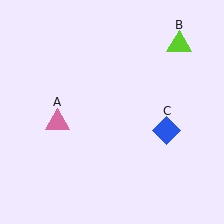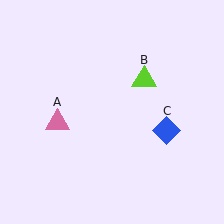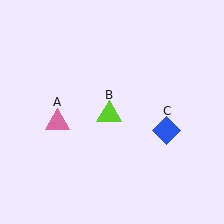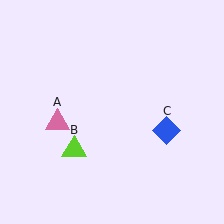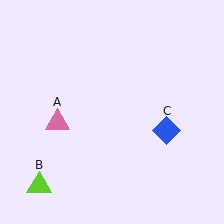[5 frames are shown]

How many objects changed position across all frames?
1 object changed position: lime triangle (object B).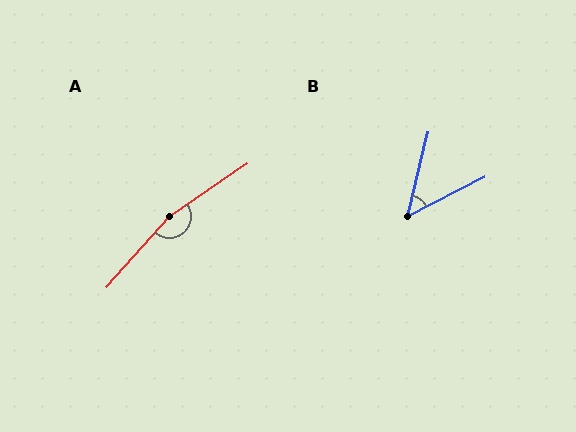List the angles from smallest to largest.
B (50°), A (166°).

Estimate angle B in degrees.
Approximately 50 degrees.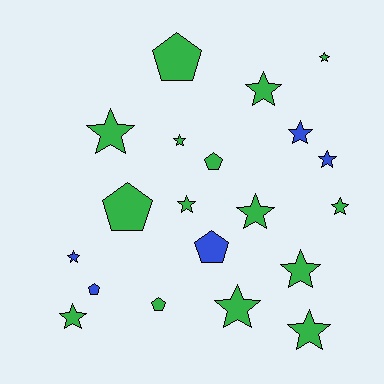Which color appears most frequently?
Green, with 15 objects.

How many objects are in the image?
There are 20 objects.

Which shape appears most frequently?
Star, with 14 objects.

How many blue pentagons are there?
There are 2 blue pentagons.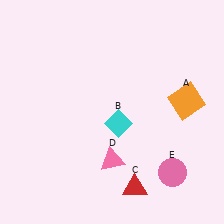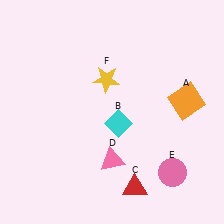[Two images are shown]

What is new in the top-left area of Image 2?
A yellow star (F) was added in the top-left area of Image 2.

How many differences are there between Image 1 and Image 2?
There is 1 difference between the two images.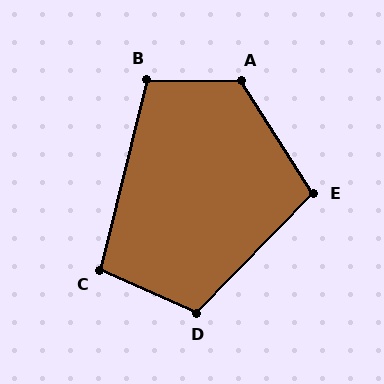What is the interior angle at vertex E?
Approximately 103 degrees (obtuse).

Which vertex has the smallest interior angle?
C, at approximately 100 degrees.